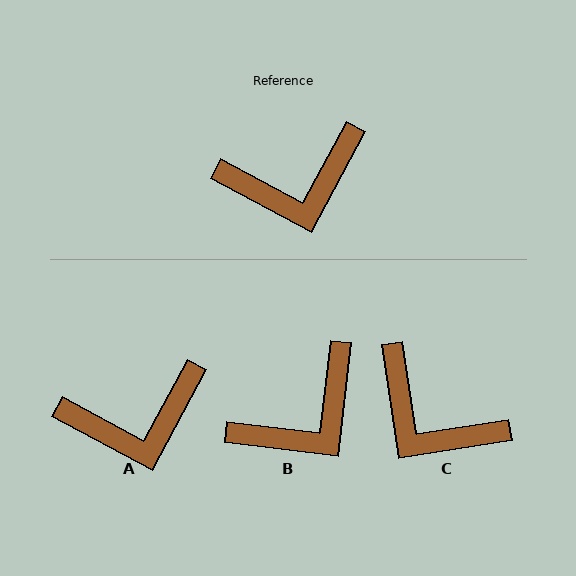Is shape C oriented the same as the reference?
No, it is off by about 53 degrees.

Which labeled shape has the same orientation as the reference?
A.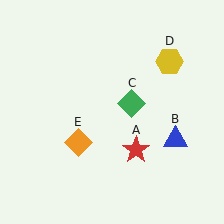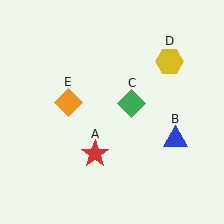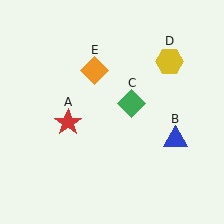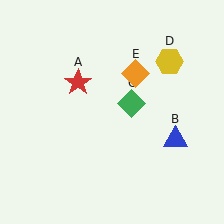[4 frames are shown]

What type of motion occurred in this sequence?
The red star (object A), orange diamond (object E) rotated clockwise around the center of the scene.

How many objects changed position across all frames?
2 objects changed position: red star (object A), orange diamond (object E).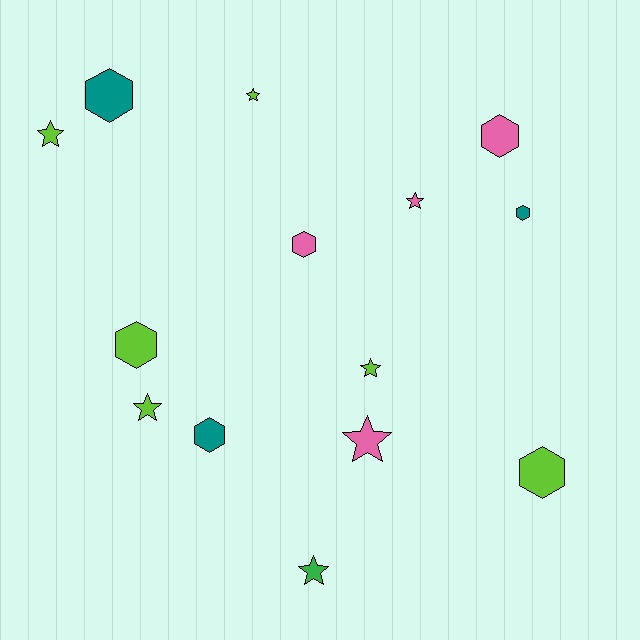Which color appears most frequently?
Lime, with 6 objects.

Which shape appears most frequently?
Hexagon, with 7 objects.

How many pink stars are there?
There are 2 pink stars.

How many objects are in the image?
There are 14 objects.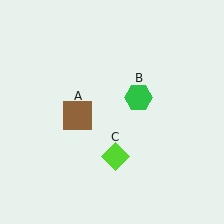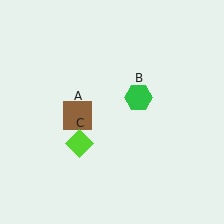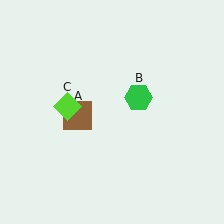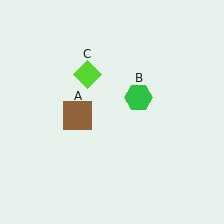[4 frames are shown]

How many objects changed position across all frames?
1 object changed position: lime diamond (object C).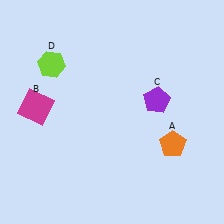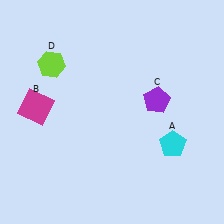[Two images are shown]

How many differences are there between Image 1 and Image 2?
There is 1 difference between the two images.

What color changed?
The pentagon (A) changed from orange in Image 1 to cyan in Image 2.